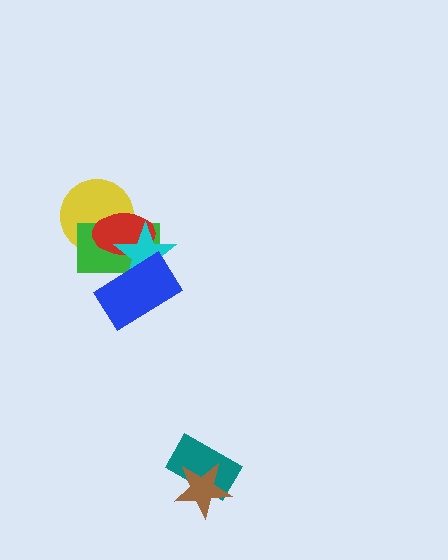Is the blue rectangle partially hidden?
No, no other shape covers it.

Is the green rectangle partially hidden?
Yes, it is partially covered by another shape.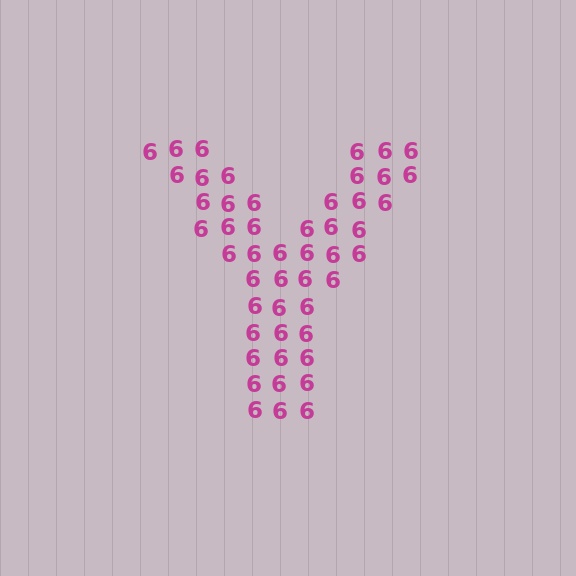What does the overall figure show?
The overall figure shows the letter Y.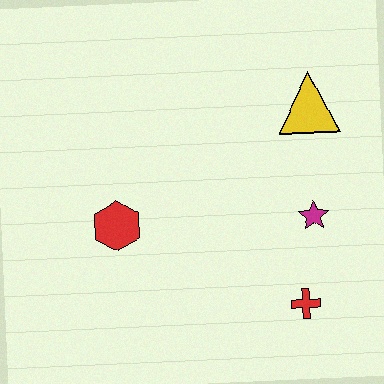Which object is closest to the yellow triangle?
The magenta star is closest to the yellow triangle.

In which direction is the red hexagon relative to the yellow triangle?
The red hexagon is to the left of the yellow triangle.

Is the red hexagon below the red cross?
No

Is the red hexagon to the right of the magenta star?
No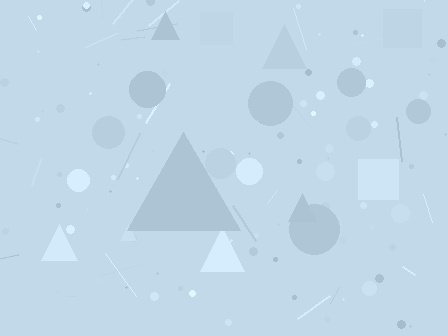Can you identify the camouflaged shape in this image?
The camouflaged shape is a triangle.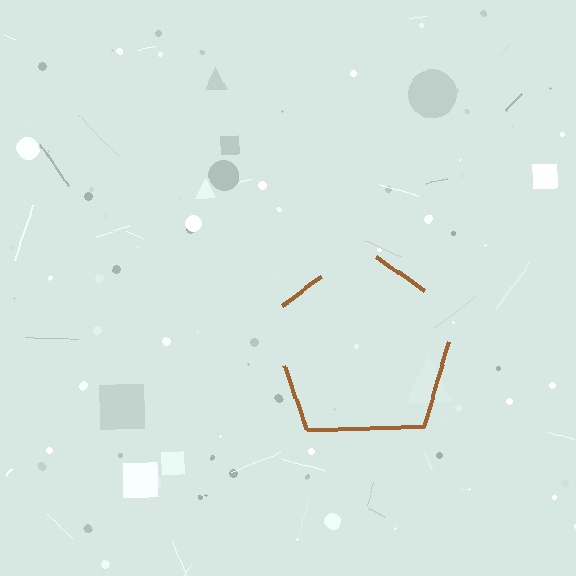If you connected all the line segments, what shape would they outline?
They would outline a pentagon.